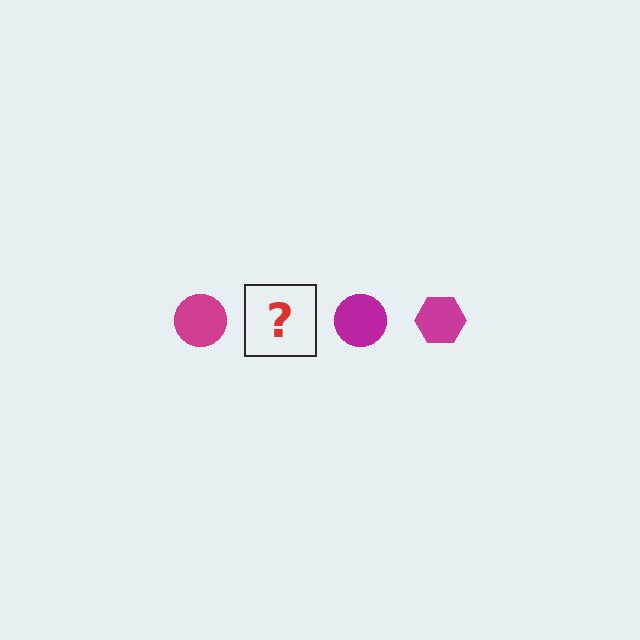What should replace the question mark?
The question mark should be replaced with a magenta hexagon.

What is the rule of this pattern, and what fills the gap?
The rule is that the pattern cycles through circle, hexagon shapes in magenta. The gap should be filled with a magenta hexagon.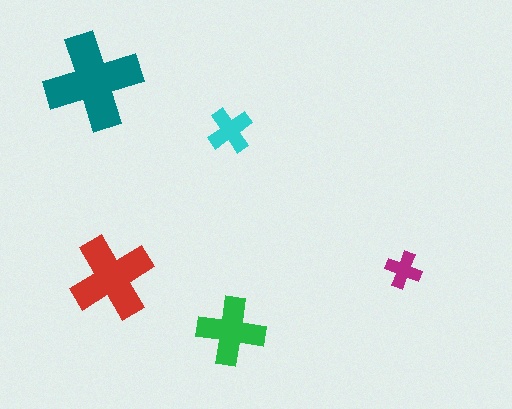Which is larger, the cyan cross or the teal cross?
The teal one.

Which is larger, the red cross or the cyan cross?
The red one.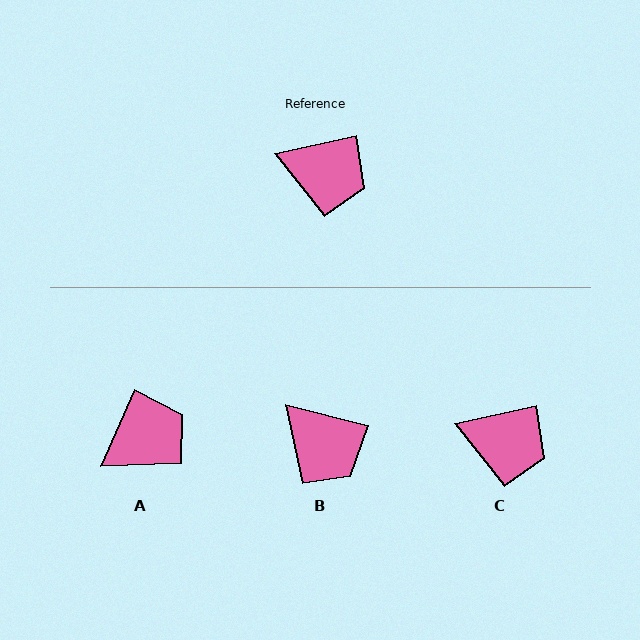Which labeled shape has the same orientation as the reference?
C.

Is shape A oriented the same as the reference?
No, it is off by about 54 degrees.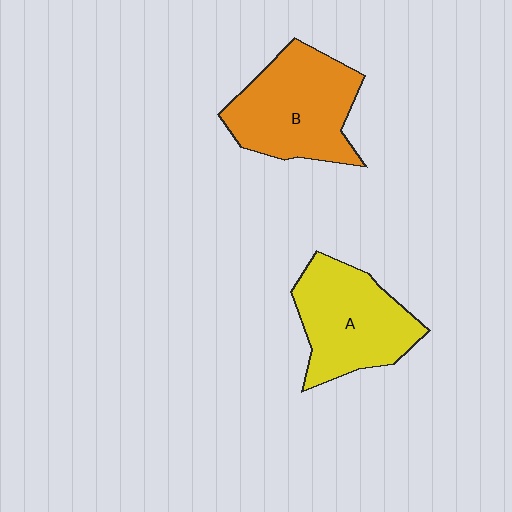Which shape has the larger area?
Shape B (orange).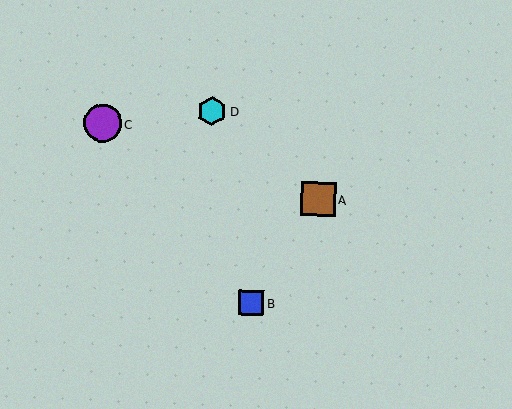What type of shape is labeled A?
Shape A is a brown square.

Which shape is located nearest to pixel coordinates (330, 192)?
The brown square (labeled A) at (318, 199) is nearest to that location.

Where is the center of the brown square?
The center of the brown square is at (318, 199).